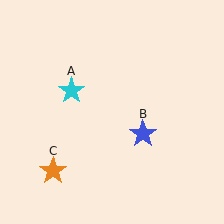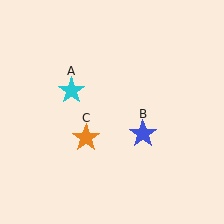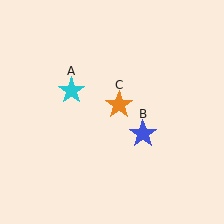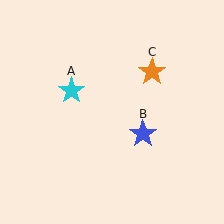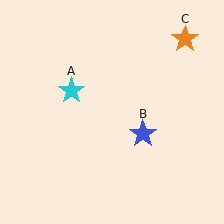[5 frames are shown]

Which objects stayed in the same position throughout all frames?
Cyan star (object A) and blue star (object B) remained stationary.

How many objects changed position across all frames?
1 object changed position: orange star (object C).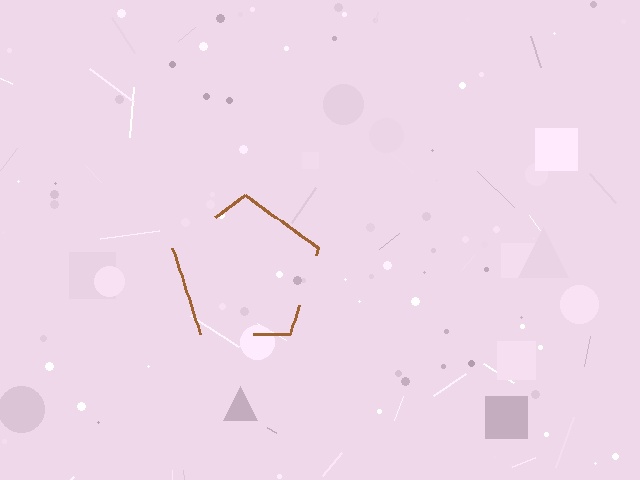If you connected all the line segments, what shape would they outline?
They would outline a pentagon.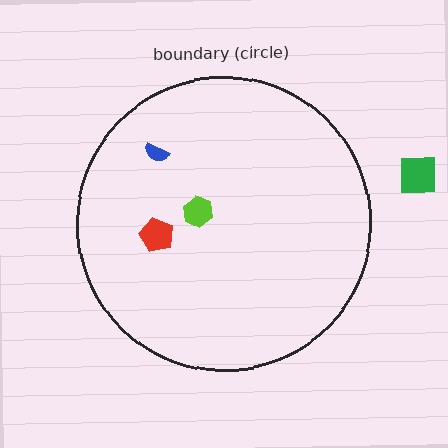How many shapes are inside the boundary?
3 inside, 1 outside.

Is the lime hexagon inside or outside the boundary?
Inside.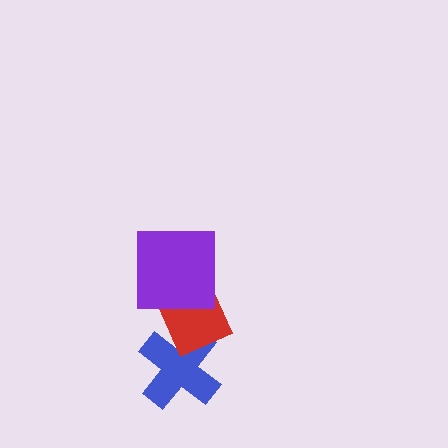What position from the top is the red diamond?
The red diamond is 2nd from the top.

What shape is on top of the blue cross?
The red diamond is on top of the blue cross.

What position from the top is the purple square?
The purple square is 1st from the top.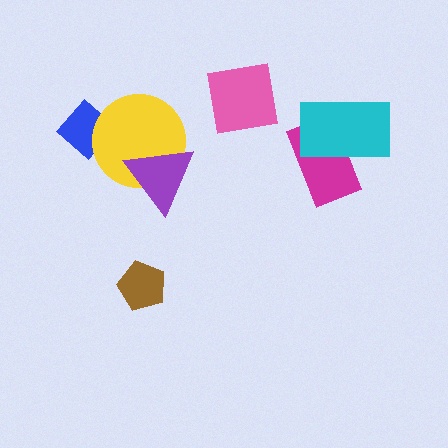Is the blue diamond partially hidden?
Yes, it is partially covered by another shape.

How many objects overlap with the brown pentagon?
0 objects overlap with the brown pentagon.